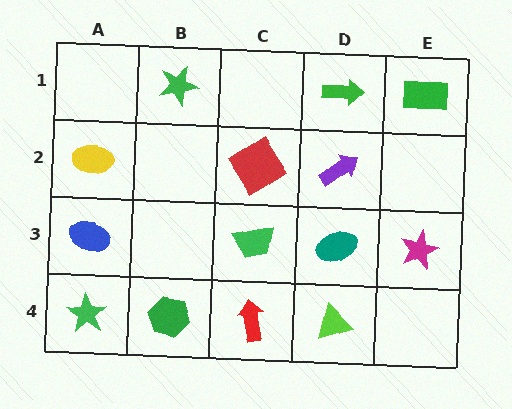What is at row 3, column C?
A green trapezoid.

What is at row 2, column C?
A red diamond.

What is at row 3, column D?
A teal ellipse.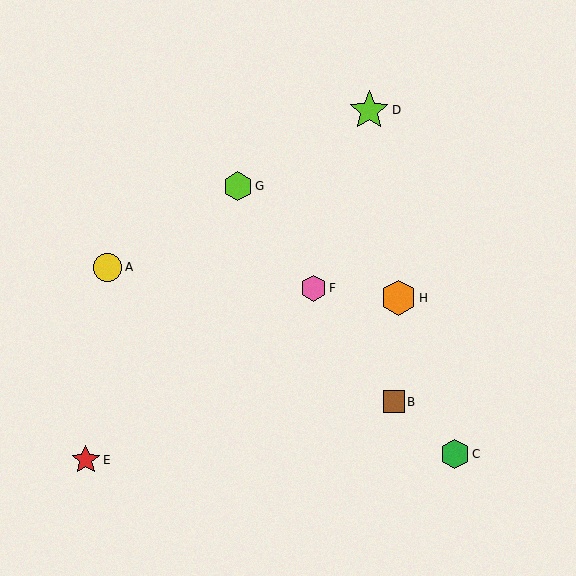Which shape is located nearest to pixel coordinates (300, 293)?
The pink hexagon (labeled F) at (313, 288) is nearest to that location.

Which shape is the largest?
The lime star (labeled D) is the largest.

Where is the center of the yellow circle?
The center of the yellow circle is at (108, 267).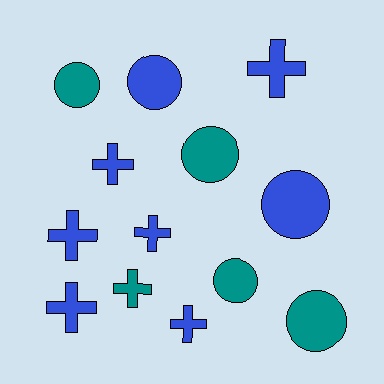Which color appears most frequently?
Blue, with 8 objects.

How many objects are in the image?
There are 13 objects.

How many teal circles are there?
There are 4 teal circles.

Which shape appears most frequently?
Cross, with 7 objects.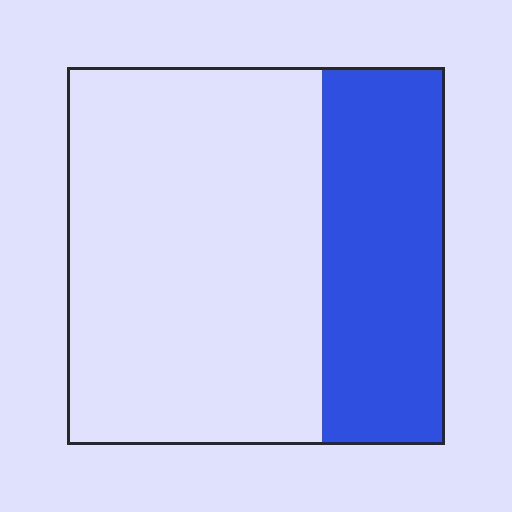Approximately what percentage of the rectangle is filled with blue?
Approximately 35%.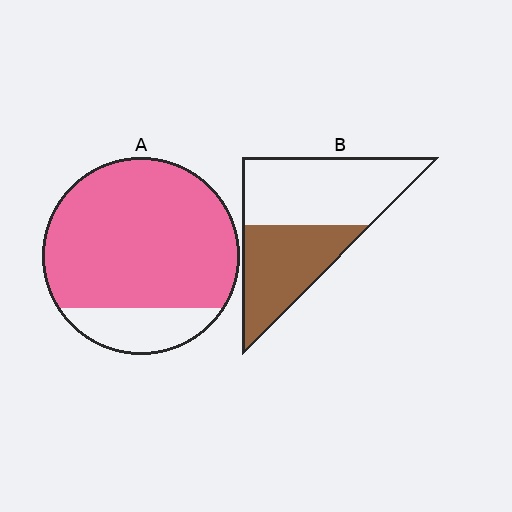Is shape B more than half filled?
No.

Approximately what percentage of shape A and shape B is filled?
A is approximately 80% and B is approximately 45%.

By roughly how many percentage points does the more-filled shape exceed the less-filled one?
By roughly 40 percentage points (A over B).